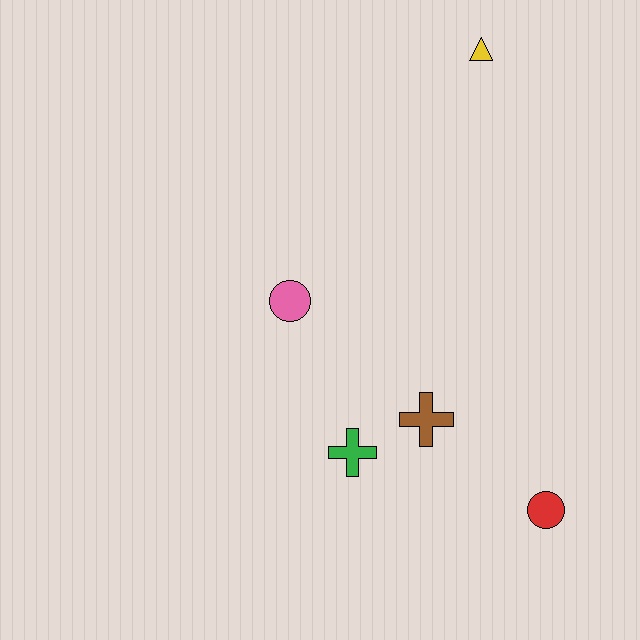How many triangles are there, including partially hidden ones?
There is 1 triangle.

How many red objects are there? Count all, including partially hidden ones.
There is 1 red object.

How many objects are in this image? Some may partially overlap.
There are 5 objects.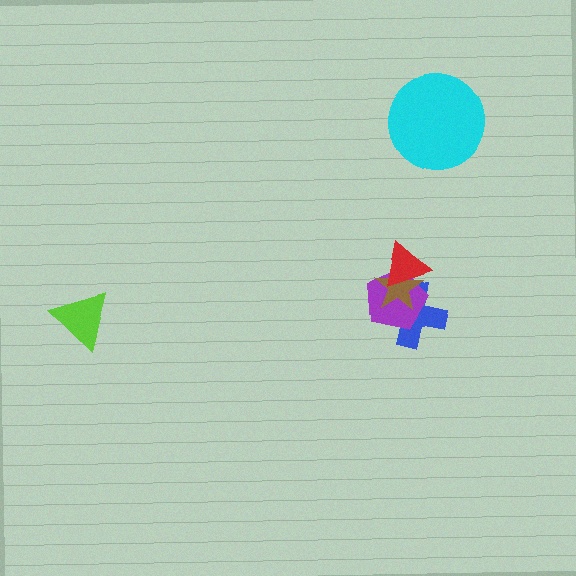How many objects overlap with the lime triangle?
0 objects overlap with the lime triangle.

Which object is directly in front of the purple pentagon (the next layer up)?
The brown star is directly in front of the purple pentagon.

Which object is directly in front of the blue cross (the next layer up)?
The purple pentagon is directly in front of the blue cross.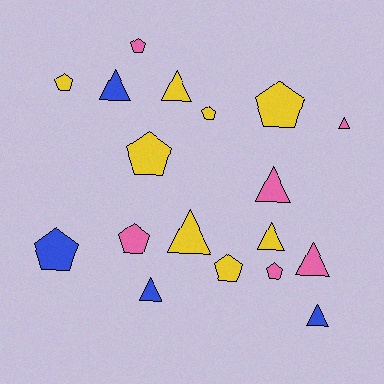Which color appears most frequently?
Yellow, with 8 objects.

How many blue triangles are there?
There are 3 blue triangles.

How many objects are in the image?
There are 18 objects.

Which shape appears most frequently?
Triangle, with 9 objects.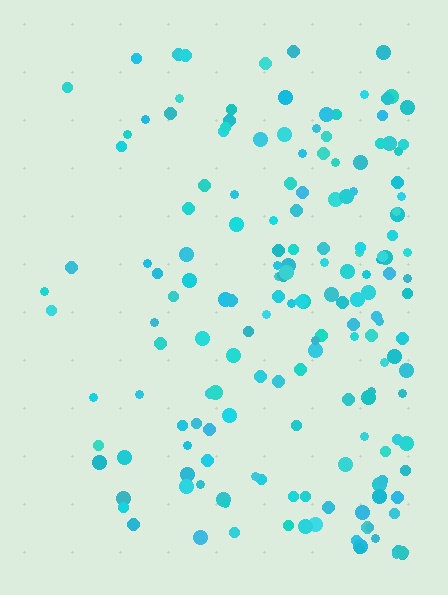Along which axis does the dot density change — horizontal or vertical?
Horizontal.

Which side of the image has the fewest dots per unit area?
The left.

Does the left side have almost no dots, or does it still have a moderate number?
Still a moderate number, just noticeably fewer than the right.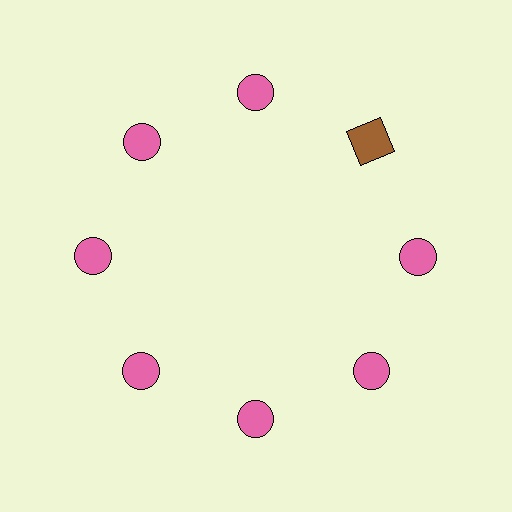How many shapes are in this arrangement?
There are 8 shapes arranged in a ring pattern.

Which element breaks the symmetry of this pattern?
The brown square at roughly the 2 o'clock position breaks the symmetry. All other shapes are pink circles.